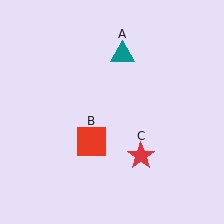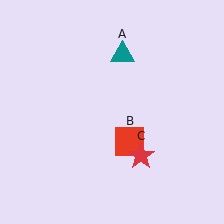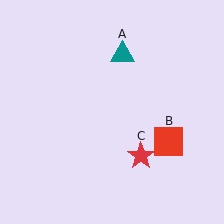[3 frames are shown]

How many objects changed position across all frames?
1 object changed position: red square (object B).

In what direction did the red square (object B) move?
The red square (object B) moved right.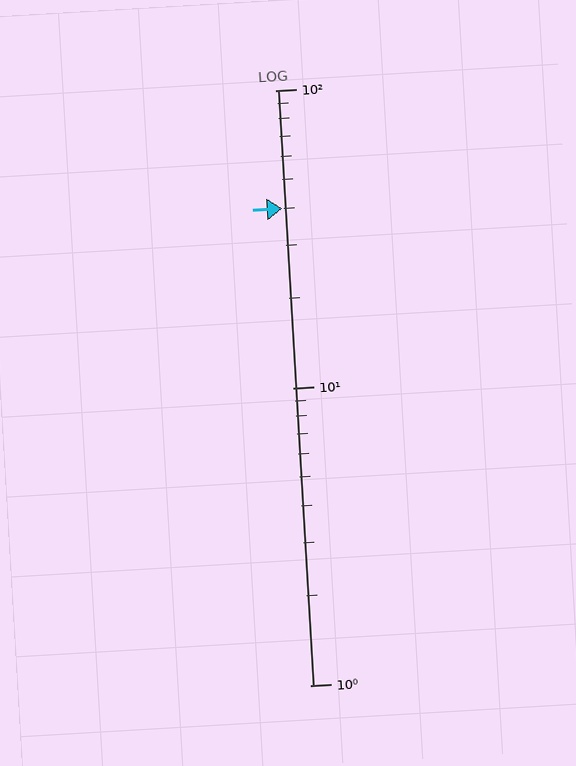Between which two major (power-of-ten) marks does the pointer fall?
The pointer is between 10 and 100.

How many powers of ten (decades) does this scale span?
The scale spans 2 decades, from 1 to 100.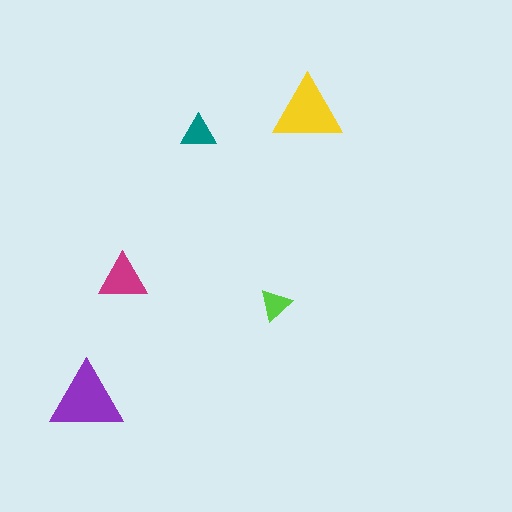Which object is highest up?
The yellow triangle is topmost.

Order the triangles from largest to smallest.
the purple one, the yellow one, the magenta one, the teal one, the lime one.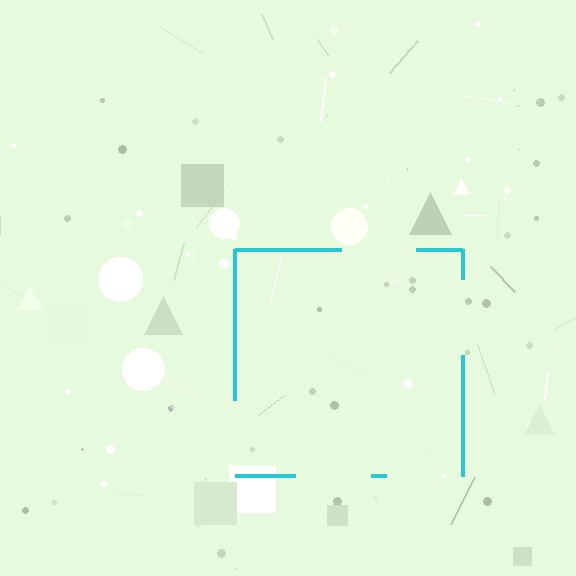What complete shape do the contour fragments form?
The contour fragments form a square.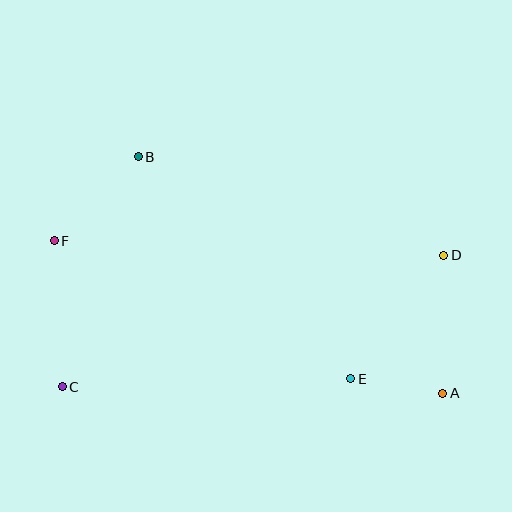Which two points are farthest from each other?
Points A and F are farthest from each other.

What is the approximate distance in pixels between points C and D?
The distance between C and D is approximately 404 pixels.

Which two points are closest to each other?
Points A and E are closest to each other.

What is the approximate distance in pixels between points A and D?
The distance between A and D is approximately 138 pixels.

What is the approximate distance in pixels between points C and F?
The distance between C and F is approximately 146 pixels.